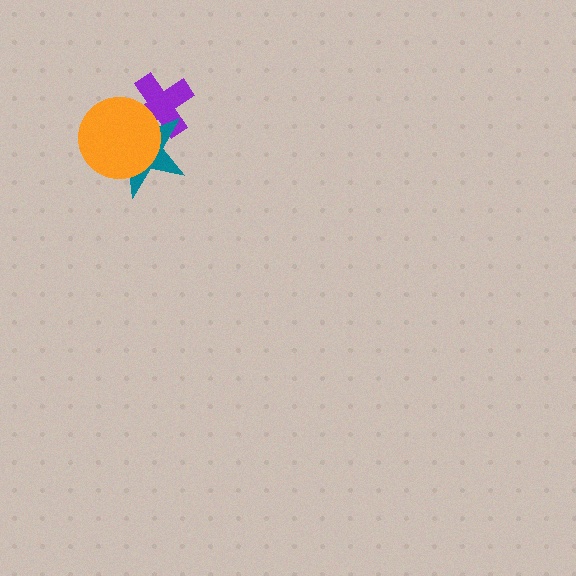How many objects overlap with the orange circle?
2 objects overlap with the orange circle.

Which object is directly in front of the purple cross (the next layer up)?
The teal star is directly in front of the purple cross.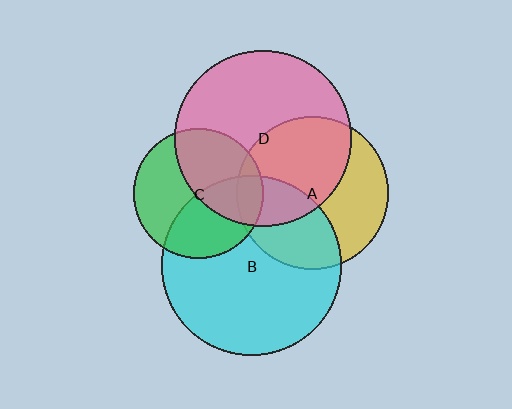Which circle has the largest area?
Circle B (cyan).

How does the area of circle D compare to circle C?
Approximately 1.8 times.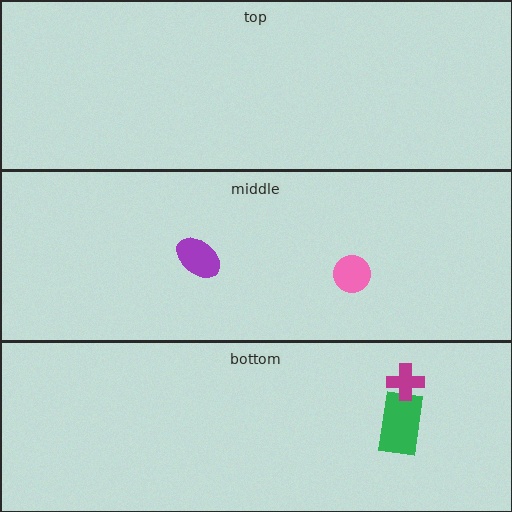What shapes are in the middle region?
The pink circle, the purple ellipse.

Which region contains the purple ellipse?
The middle region.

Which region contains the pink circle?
The middle region.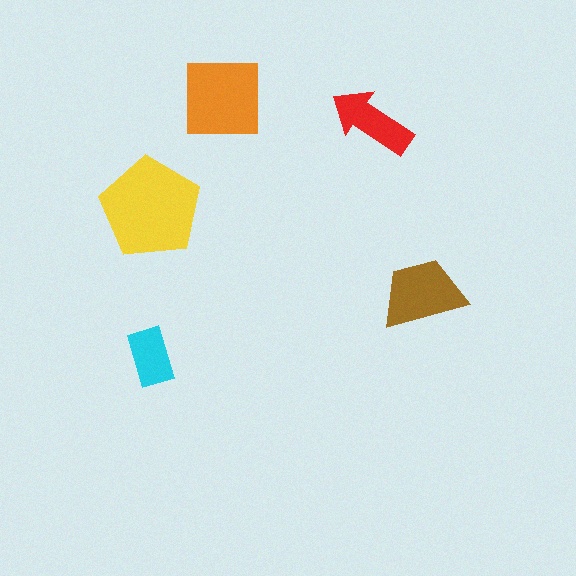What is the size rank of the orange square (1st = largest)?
2nd.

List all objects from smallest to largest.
The cyan rectangle, the red arrow, the brown trapezoid, the orange square, the yellow pentagon.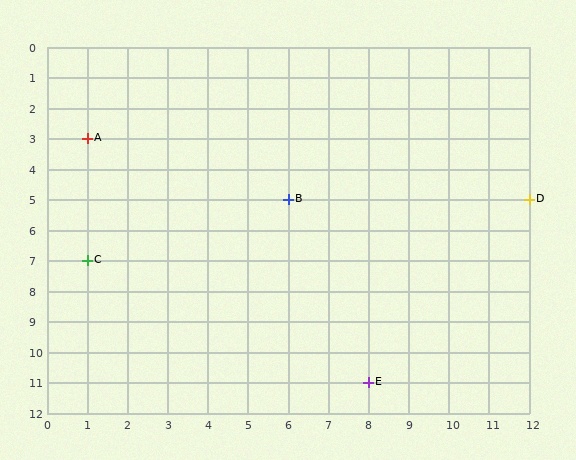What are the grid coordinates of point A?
Point A is at grid coordinates (1, 3).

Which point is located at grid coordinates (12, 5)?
Point D is at (12, 5).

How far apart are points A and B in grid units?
Points A and B are 5 columns and 2 rows apart (about 5.4 grid units diagonally).